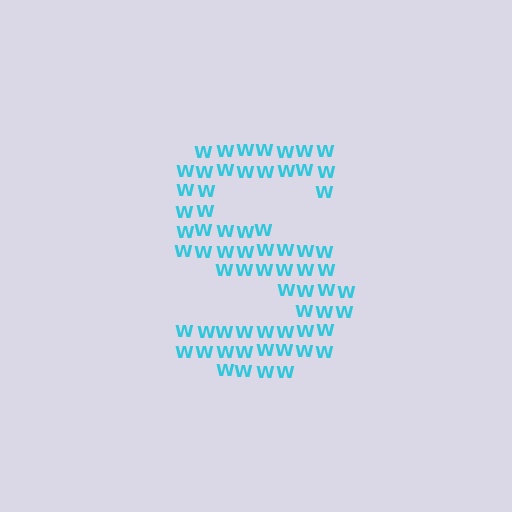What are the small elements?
The small elements are letter W's.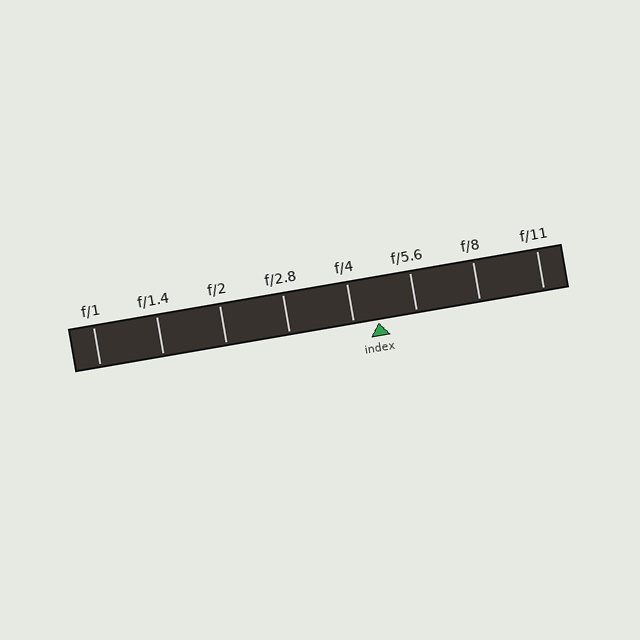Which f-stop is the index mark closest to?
The index mark is closest to f/4.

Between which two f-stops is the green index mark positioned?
The index mark is between f/4 and f/5.6.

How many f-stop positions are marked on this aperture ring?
There are 8 f-stop positions marked.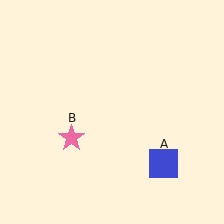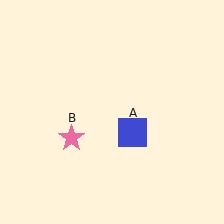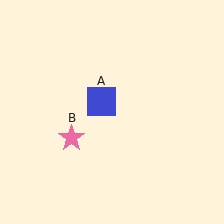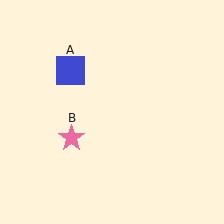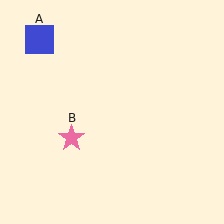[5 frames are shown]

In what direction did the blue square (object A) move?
The blue square (object A) moved up and to the left.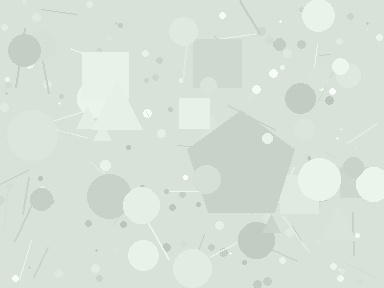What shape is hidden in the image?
A pentagon is hidden in the image.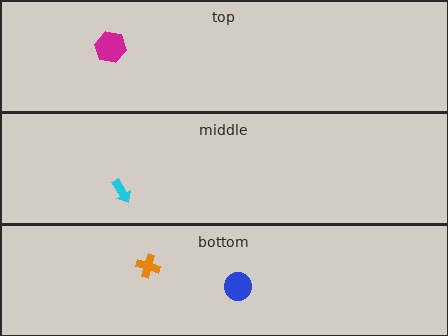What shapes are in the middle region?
The cyan arrow.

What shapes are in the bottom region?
The blue circle, the orange cross.